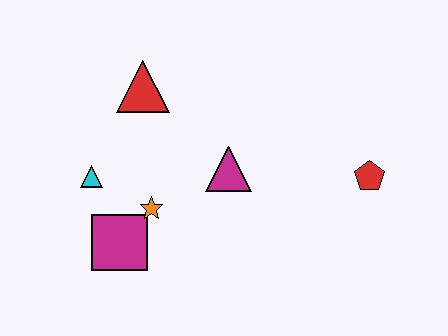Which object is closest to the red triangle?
The cyan triangle is closest to the red triangle.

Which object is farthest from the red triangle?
The red pentagon is farthest from the red triangle.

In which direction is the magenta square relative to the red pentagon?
The magenta square is to the left of the red pentagon.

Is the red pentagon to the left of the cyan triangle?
No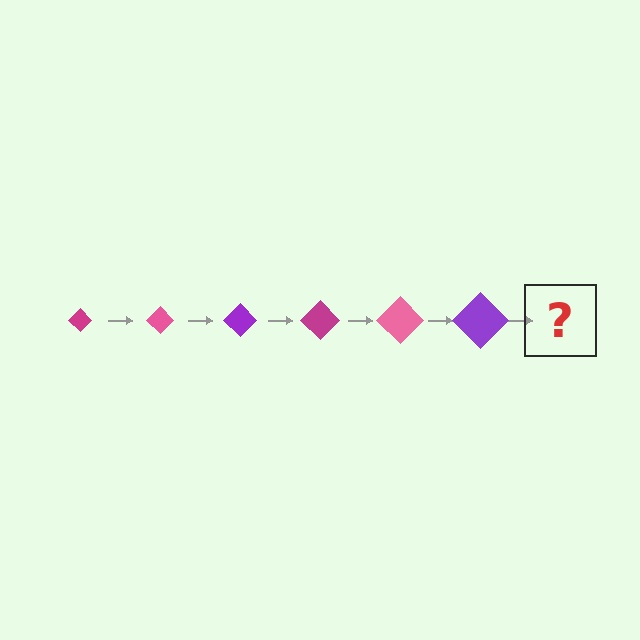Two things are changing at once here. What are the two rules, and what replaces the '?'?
The two rules are that the diamond grows larger each step and the color cycles through magenta, pink, and purple. The '?' should be a magenta diamond, larger than the previous one.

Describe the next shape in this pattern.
It should be a magenta diamond, larger than the previous one.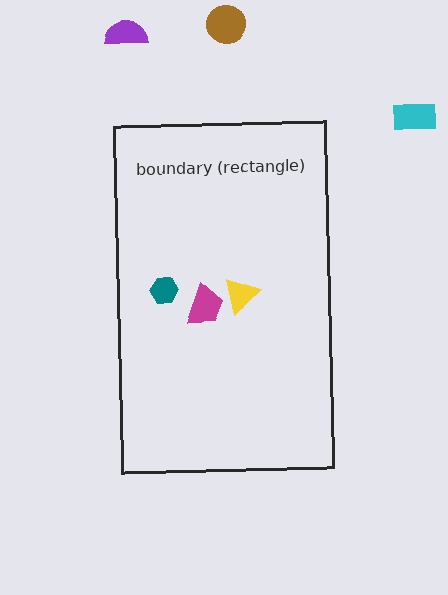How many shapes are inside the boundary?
3 inside, 3 outside.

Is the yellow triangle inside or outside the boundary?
Inside.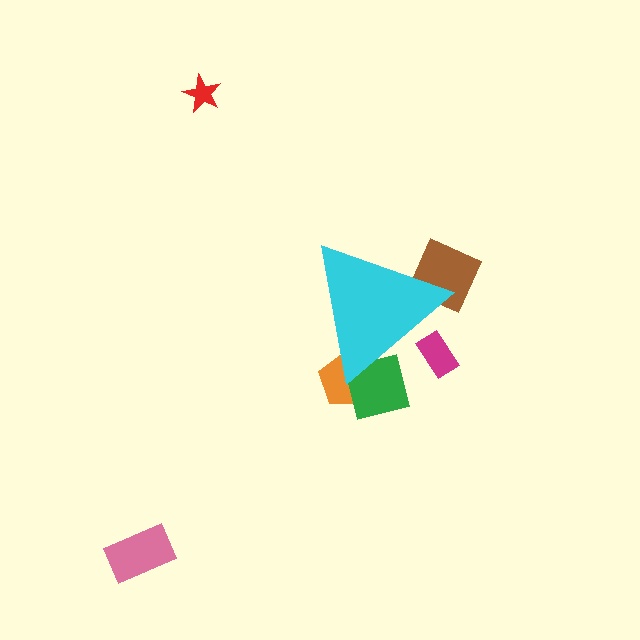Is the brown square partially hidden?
Yes, the brown square is partially hidden behind the cyan triangle.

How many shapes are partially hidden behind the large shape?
4 shapes are partially hidden.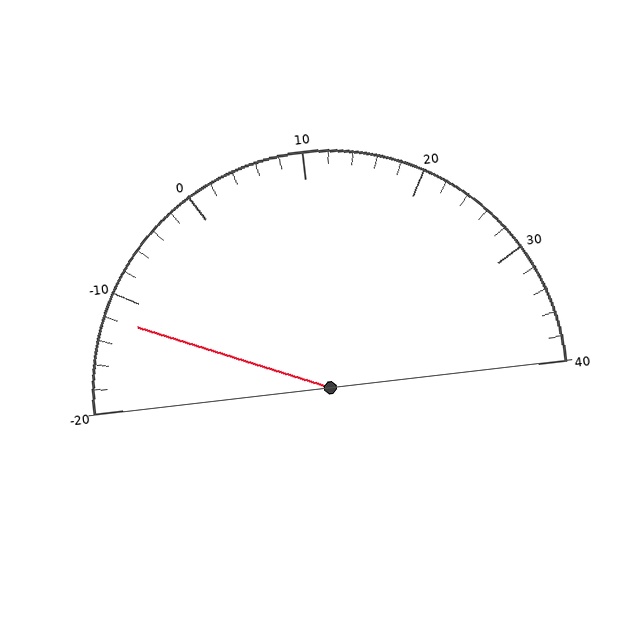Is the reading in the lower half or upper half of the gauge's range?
The reading is in the lower half of the range (-20 to 40).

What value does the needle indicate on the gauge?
The needle indicates approximately -12.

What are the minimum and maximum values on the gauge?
The gauge ranges from -20 to 40.